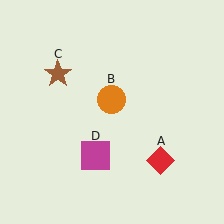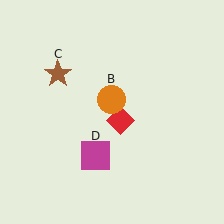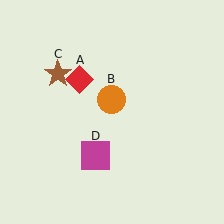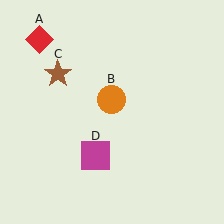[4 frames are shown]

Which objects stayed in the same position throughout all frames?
Orange circle (object B) and brown star (object C) and magenta square (object D) remained stationary.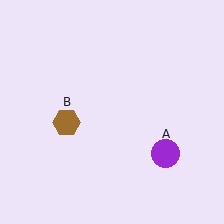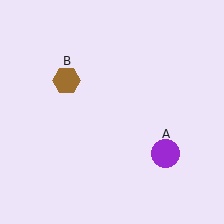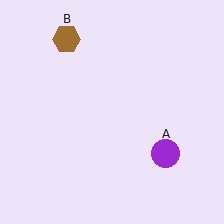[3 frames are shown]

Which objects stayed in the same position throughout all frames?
Purple circle (object A) remained stationary.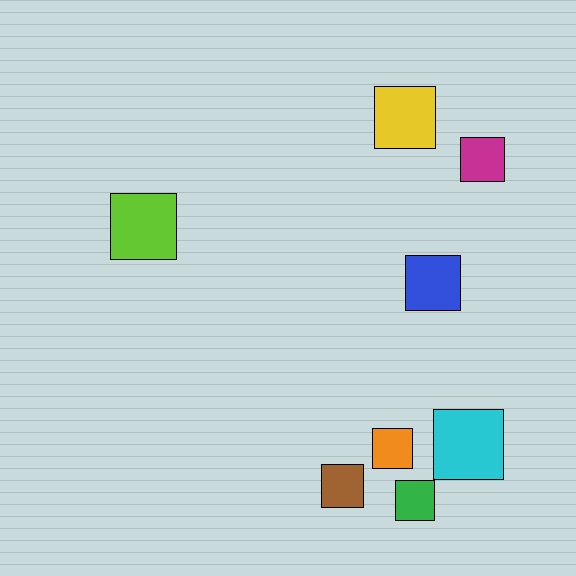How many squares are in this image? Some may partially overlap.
There are 8 squares.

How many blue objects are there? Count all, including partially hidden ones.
There is 1 blue object.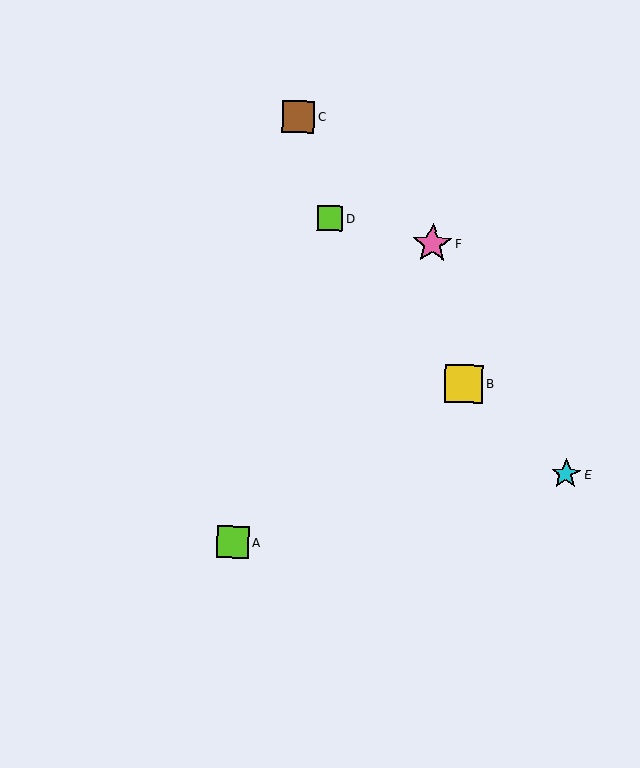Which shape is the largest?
The pink star (labeled F) is the largest.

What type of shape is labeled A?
Shape A is a lime square.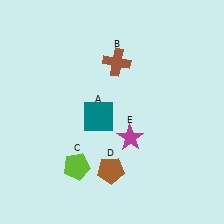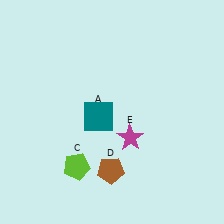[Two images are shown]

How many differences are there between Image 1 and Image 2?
There is 1 difference between the two images.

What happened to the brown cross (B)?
The brown cross (B) was removed in Image 2. It was in the top-right area of Image 1.